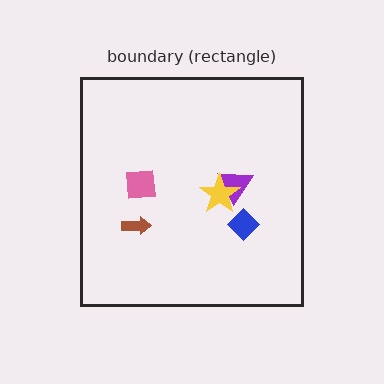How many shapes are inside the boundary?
5 inside, 0 outside.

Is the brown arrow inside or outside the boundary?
Inside.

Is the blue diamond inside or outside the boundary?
Inside.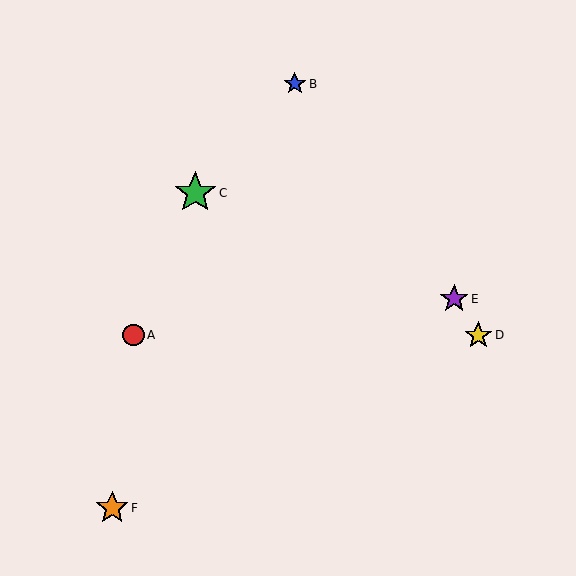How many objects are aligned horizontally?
2 objects (A, D) are aligned horizontally.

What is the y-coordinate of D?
Object D is at y≈335.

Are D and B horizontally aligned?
No, D is at y≈335 and B is at y≈84.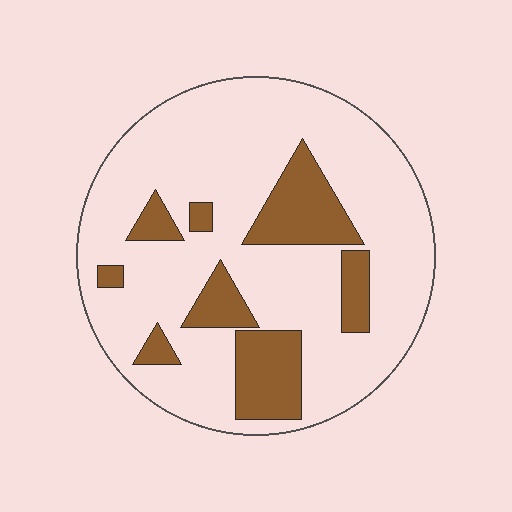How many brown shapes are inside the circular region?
8.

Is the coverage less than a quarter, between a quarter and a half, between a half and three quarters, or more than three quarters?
Less than a quarter.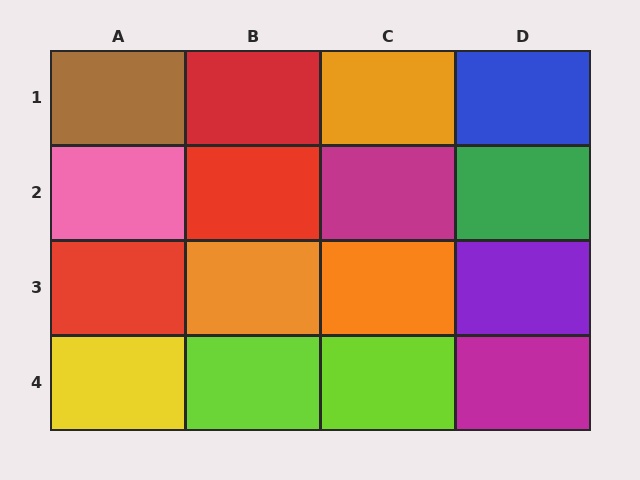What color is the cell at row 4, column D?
Magenta.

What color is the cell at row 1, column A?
Brown.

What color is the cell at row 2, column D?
Green.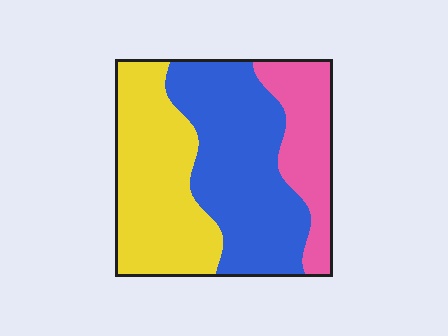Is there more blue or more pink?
Blue.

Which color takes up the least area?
Pink, at roughly 20%.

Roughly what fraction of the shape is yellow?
Yellow covers 37% of the shape.